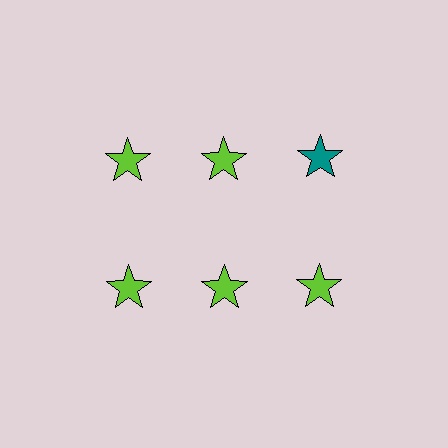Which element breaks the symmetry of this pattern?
The teal star in the top row, center column breaks the symmetry. All other shapes are lime stars.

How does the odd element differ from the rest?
It has a different color: teal instead of lime.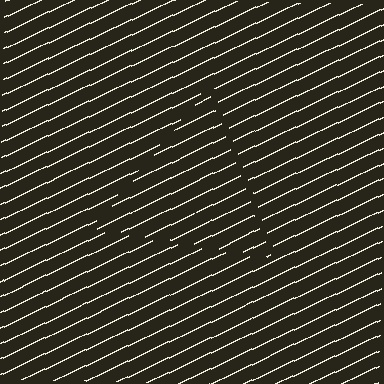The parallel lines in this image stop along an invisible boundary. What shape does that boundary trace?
An illusory triangle. The interior of the shape contains the same grating, shifted by half a period — the contour is defined by the phase discontinuity where line-ends from the inner and outer gratings abut.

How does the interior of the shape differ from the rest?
The interior of the shape contains the same grating, shifted by half a period — the contour is defined by the phase discontinuity where line-ends from the inner and outer gratings abut.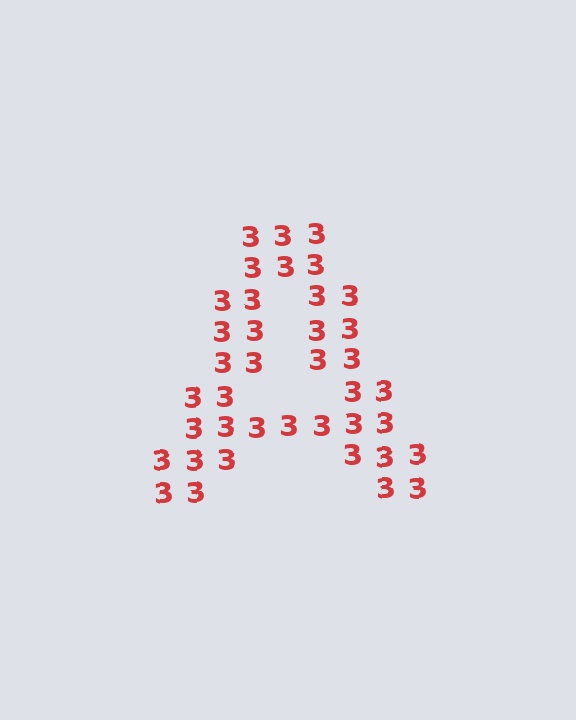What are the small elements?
The small elements are digit 3's.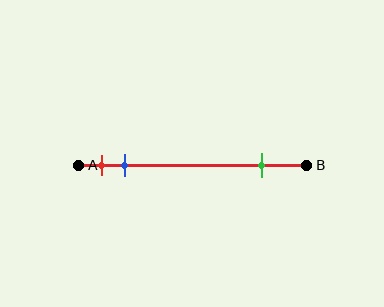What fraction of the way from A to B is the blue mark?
The blue mark is approximately 20% (0.2) of the way from A to B.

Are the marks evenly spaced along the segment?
No, the marks are not evenly spaced.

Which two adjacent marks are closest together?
The red and blue marks are the closest adjacent pair.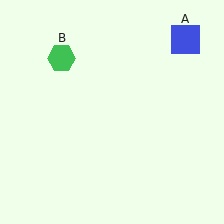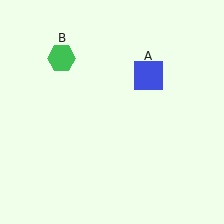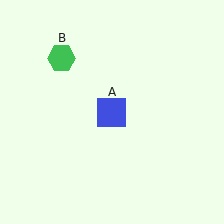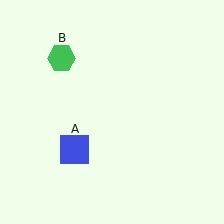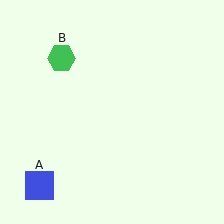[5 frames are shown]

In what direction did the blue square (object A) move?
The blue square (object A) moved down and to the left.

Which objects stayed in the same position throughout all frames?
Green hexagon (object B) remained stationary.